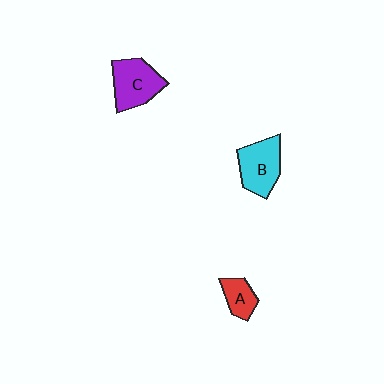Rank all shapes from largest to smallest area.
From largest to smallest: C (purple), B (cyan), A (red).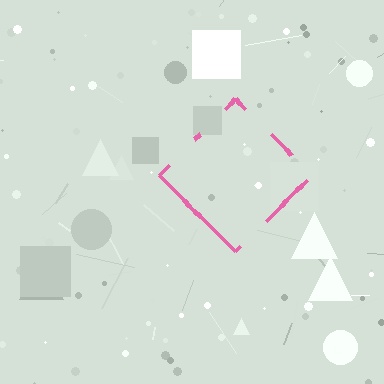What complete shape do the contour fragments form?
The contour fragments form a diamond.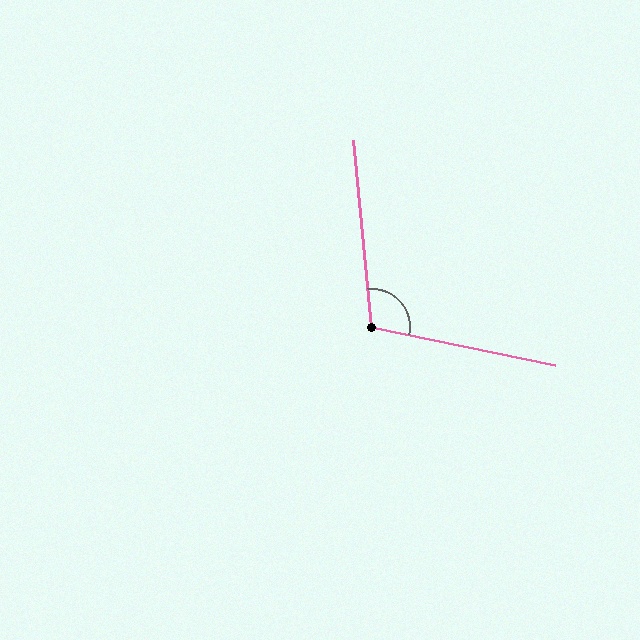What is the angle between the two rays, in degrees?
Approximately 107 degrees.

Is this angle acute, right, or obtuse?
It is obtuse.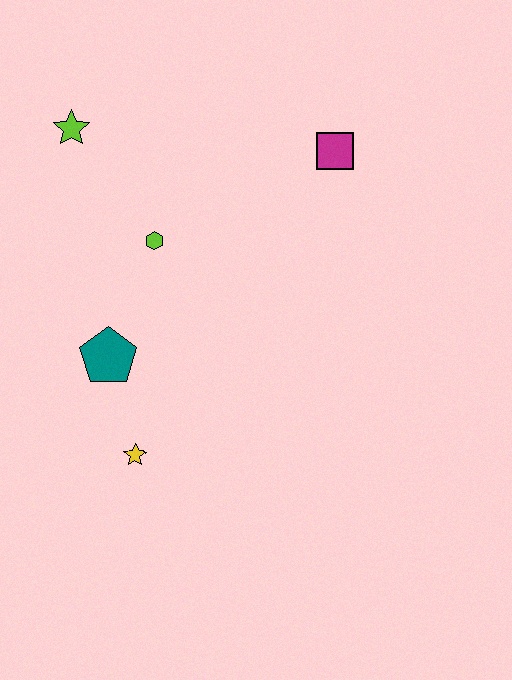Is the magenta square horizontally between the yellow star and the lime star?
No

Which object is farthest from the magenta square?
The yellow star is farthest from the magenta square.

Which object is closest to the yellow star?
The teal pentagon is closest to the yellow star.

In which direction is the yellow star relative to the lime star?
The yellow star is below the lime star.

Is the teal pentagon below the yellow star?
No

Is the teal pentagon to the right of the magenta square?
No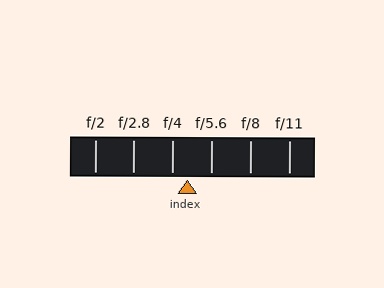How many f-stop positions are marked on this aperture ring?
There are 6 f-stop positions marked.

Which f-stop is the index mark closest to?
The index mark is closest to f/4.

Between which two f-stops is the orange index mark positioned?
The index mark is between f/4 and f/5.6.